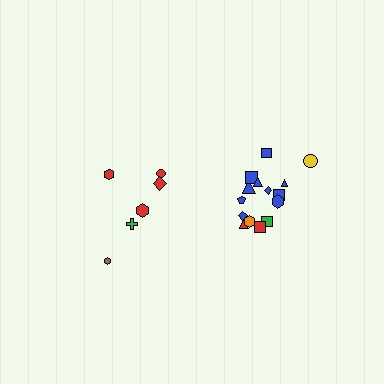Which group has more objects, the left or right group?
The right group.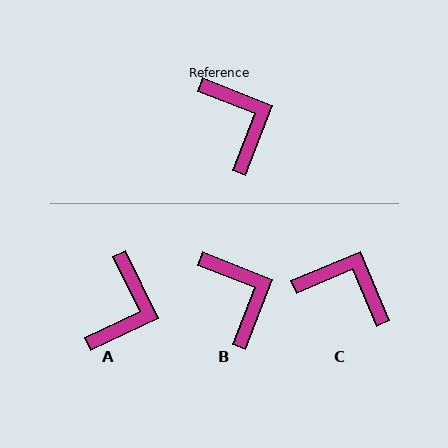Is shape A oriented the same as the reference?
No, it is off by about 43 degrees.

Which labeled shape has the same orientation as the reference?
B.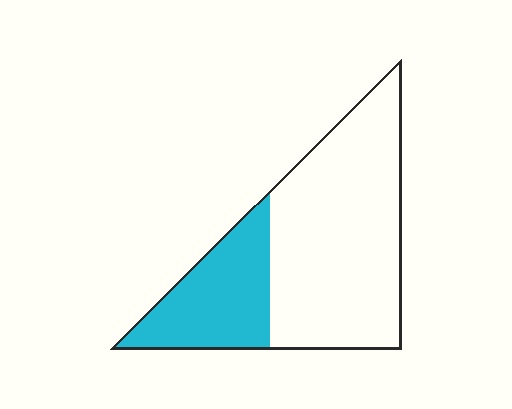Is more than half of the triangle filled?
No.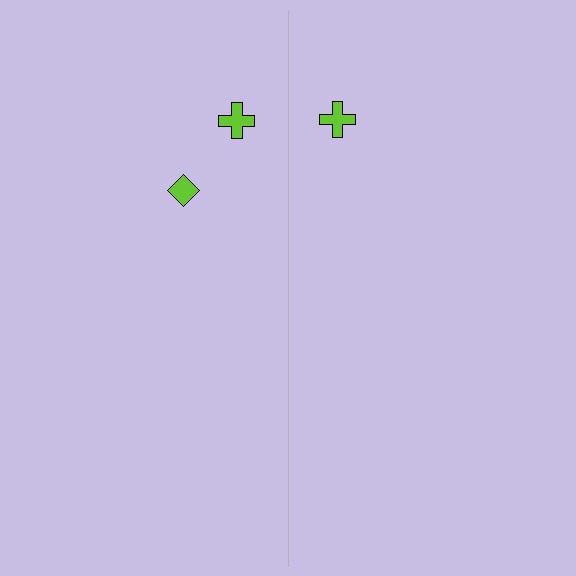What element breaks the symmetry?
A lime diamond is missing from the right side.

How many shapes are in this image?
There are 3 shapes in this image.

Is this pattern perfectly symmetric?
No, the pattern is not perfectly symmetric. A lime diamond is missing from the right side.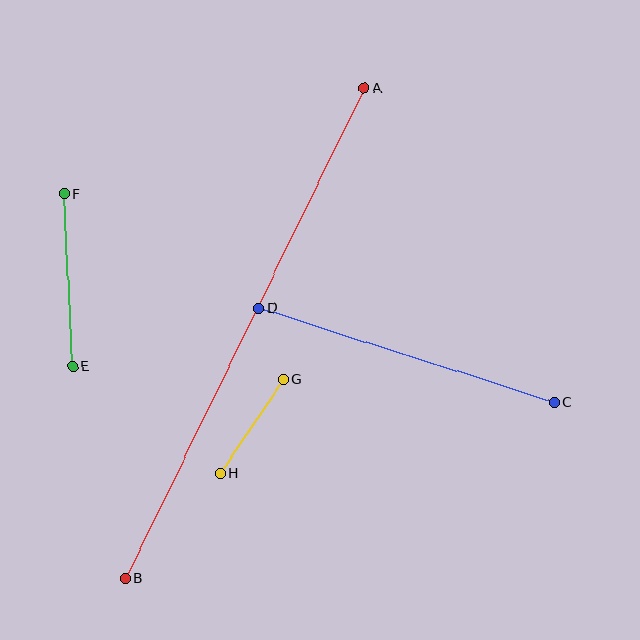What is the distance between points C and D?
The distance is approximately 311 pixels.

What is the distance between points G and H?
The distance is approximately 113 pixels.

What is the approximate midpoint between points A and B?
The midpoint is at approximately (245, 334) pixels.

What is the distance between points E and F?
The distance is approximately 173 pixels.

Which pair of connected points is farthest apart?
Points A and B are farthest apart.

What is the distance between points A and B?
The distance is approximately 545 pixels.